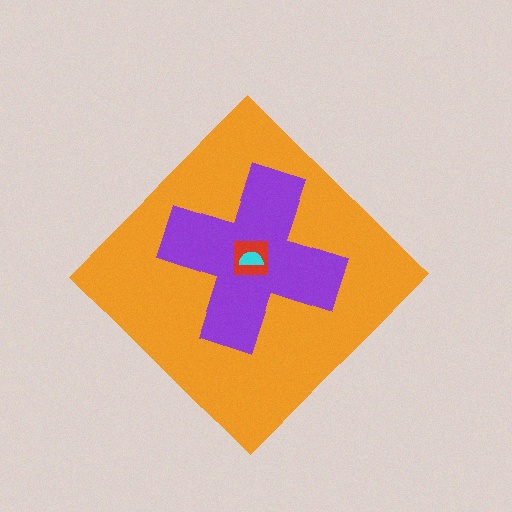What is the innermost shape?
The cyan semicircle.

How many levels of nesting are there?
4.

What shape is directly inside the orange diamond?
The purple cross.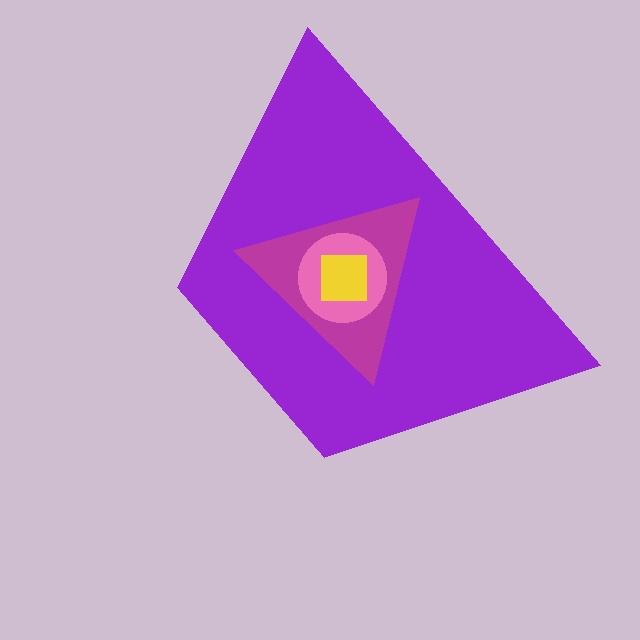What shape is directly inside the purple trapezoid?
The magenta triangle.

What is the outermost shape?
The purple trapezoid.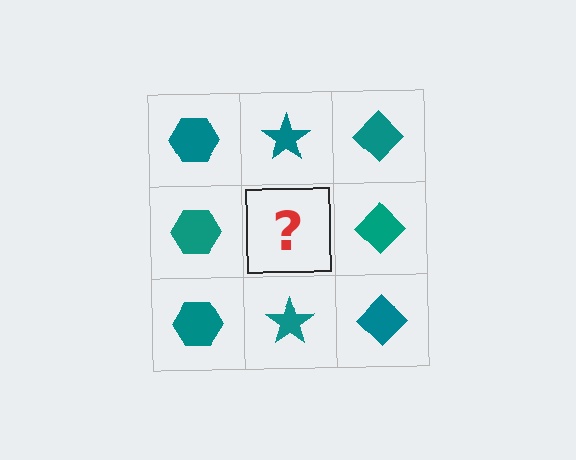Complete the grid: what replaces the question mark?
The question mark should be replaced with a teal star.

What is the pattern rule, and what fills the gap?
The rule is that each column has a consistent shape. The gap should be filled with a teal star.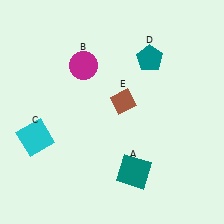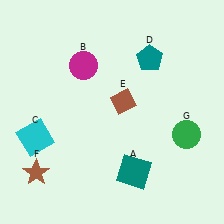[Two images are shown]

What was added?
A brown star (F), a green circle (G) were added in Image 2.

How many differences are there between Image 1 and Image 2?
There are 2 differences between the two images.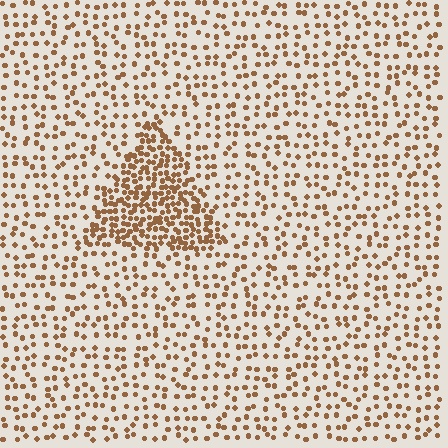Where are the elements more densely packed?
The elements are more densely packed inside the triangle boundary.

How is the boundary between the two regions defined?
The boundary is defined by a change in element density (approximately 2.5x ratio). All elements are the same color, size, and shape.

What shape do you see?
I see a triangle.